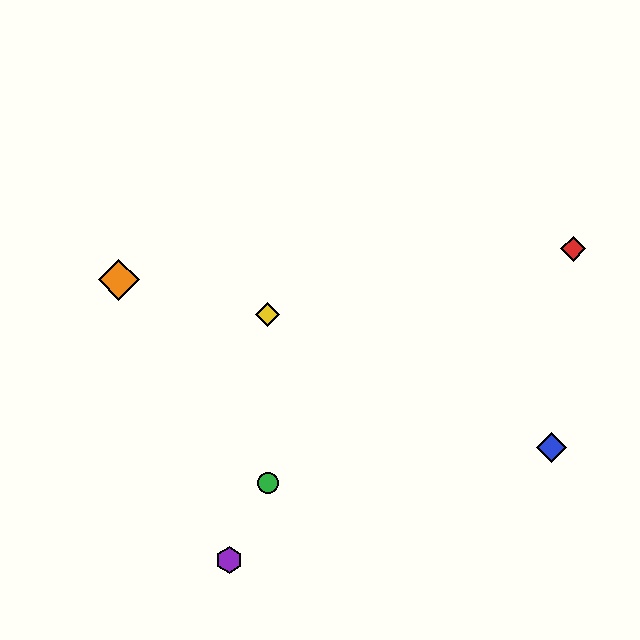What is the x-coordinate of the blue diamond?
The blue diamond is at x≈552.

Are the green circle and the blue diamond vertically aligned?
No, the green circle is at x≈268 and the blue diamond is at x≈552.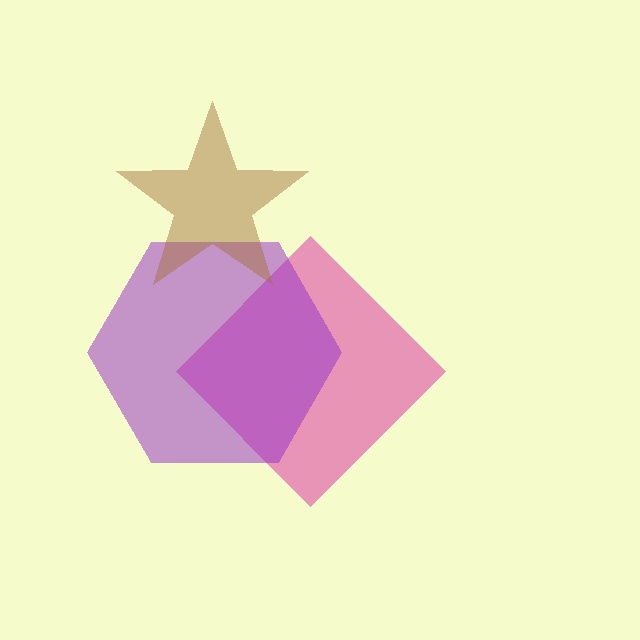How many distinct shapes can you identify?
There are 3 distinct shapes: a magenta diamond, a purple hexagon, a brown star.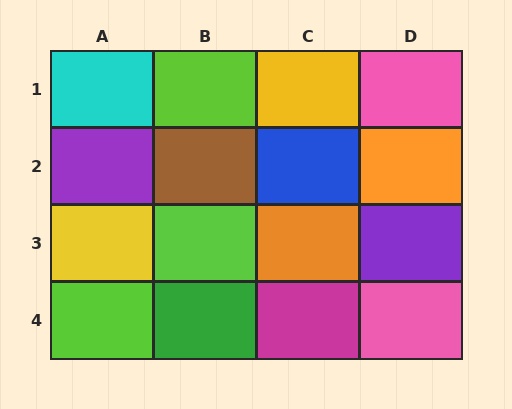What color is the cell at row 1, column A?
Cyan.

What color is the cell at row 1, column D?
Pink.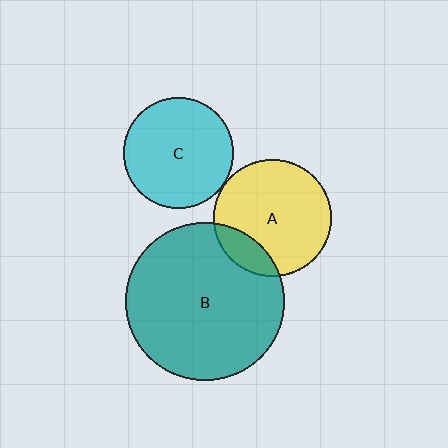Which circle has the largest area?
Circle B (teal).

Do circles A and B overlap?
Yes.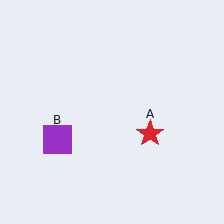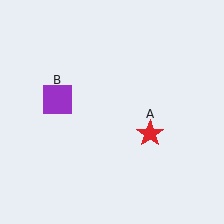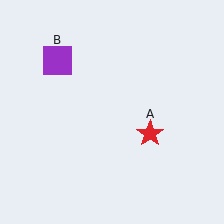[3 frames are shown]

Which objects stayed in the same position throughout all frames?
Red star (object A) remained stationary.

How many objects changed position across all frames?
1 object changed position: purple square (object B).